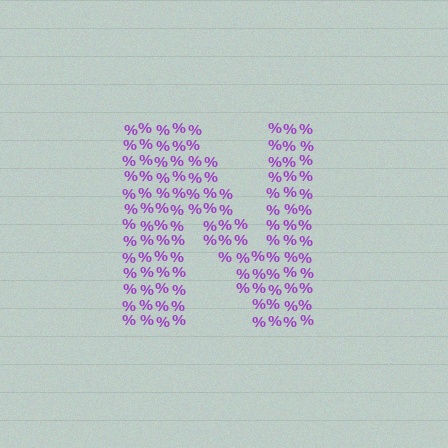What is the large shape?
The large shape is the letter N.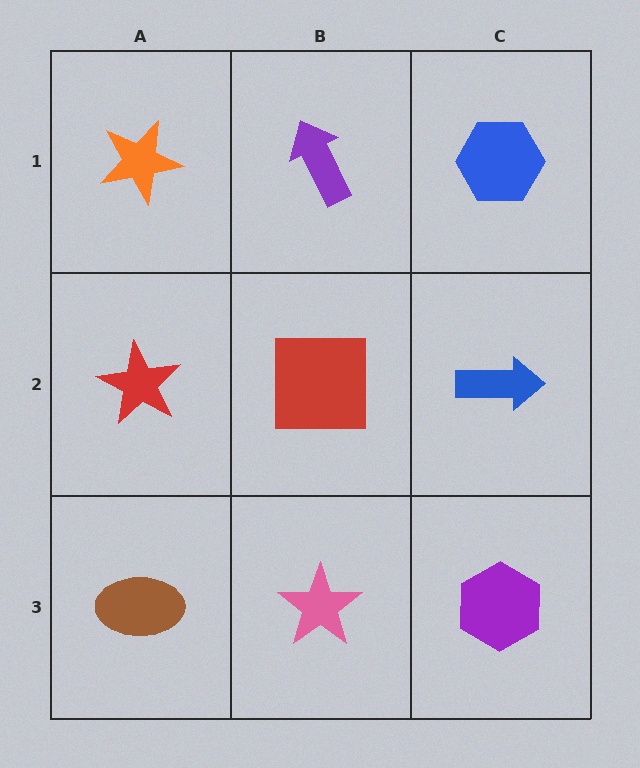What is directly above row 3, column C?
A blue arrow.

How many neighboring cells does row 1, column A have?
2.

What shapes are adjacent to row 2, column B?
A purple arrow (row 1, column B), a pink star (row 3, column B), a red star (row 2, column A), a blue arrow (row 2, column C).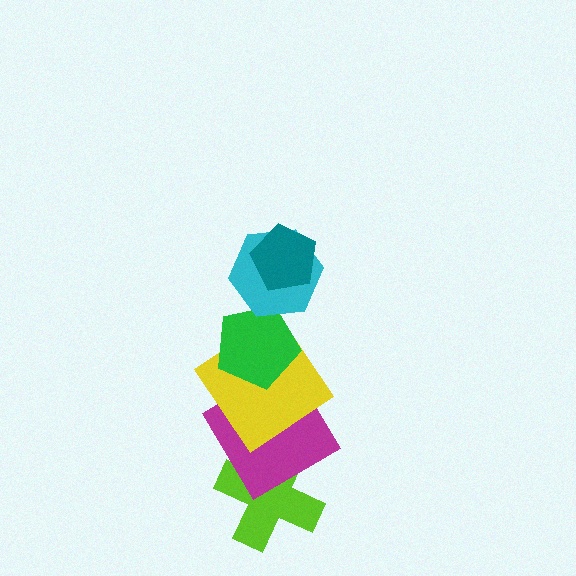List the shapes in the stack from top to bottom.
From top to bottom: the teal pentagon, the cyan hexagon, the green pentagon, the yellow diamond, the magenta diamond, the lime cross.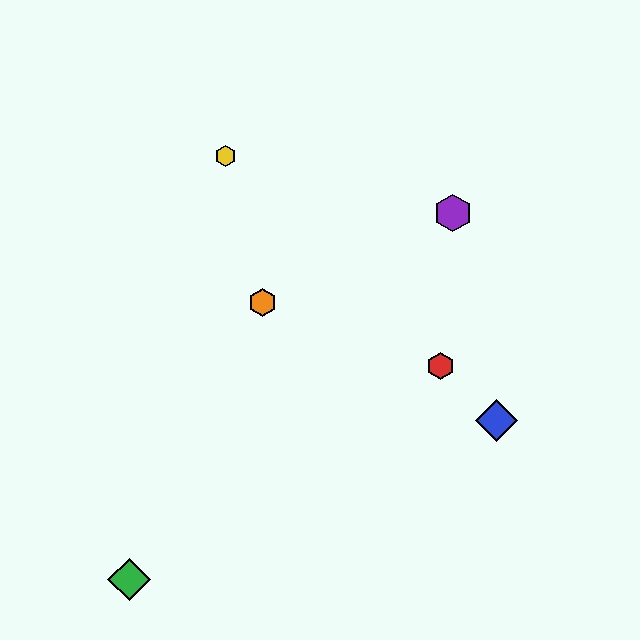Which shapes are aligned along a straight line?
The red hexagon, the blue diamond, the yellow hexagon are aligned along a straight line.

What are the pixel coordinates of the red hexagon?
The red hexagon is at (441, 366).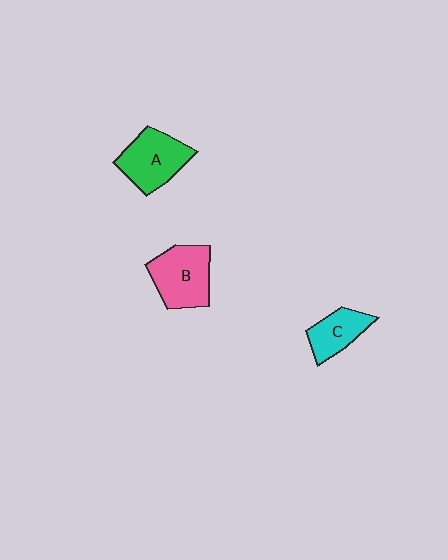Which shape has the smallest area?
Shape C (cyan).